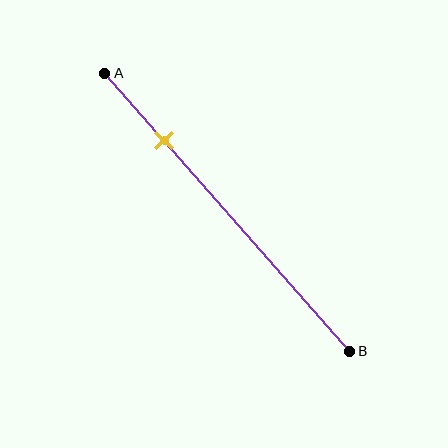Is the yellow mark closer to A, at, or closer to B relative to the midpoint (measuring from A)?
The yellow mark is closer to point A than the midpoint of segment AB.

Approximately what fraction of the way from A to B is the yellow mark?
The yellow mark is approximately 25% of the way from A to B.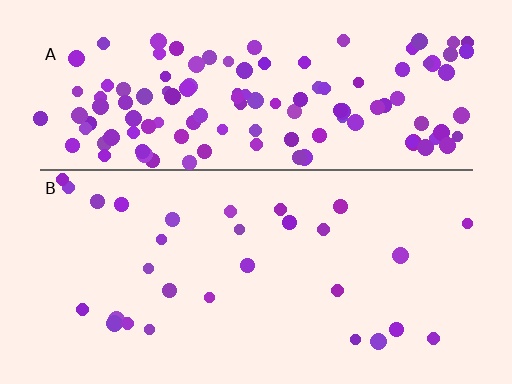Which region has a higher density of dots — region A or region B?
A (the top).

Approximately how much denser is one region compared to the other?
Approximately 4.4× — region A over region B.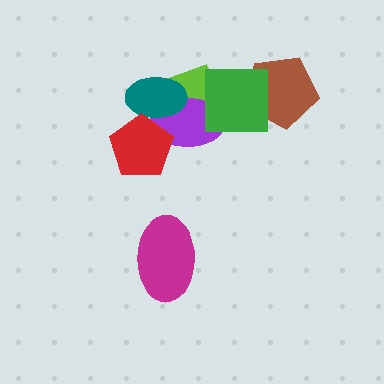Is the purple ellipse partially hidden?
Yes, it is partially covered by another shape.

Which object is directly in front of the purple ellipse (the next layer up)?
The teal ellipse is directly in front of the purple ellipse.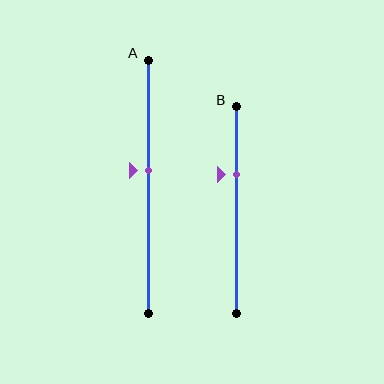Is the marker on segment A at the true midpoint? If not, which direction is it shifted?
No, the marker on segment A is shifted upward by about 6% of the segment length.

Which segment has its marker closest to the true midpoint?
Segment A has its marker closest to the true midpoint.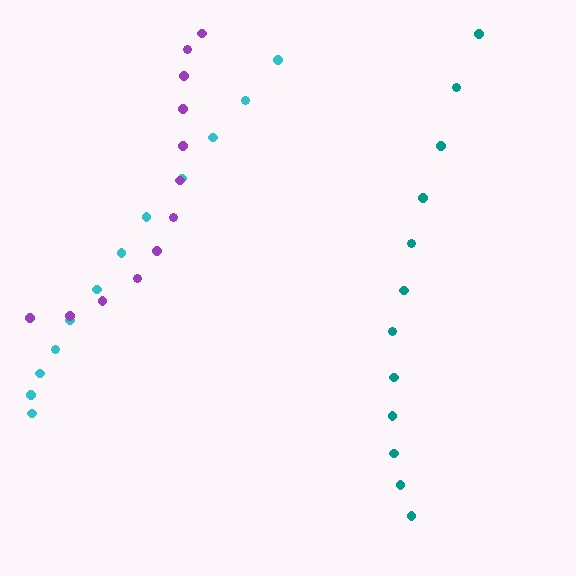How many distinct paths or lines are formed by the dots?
There are 3 distinct paths.